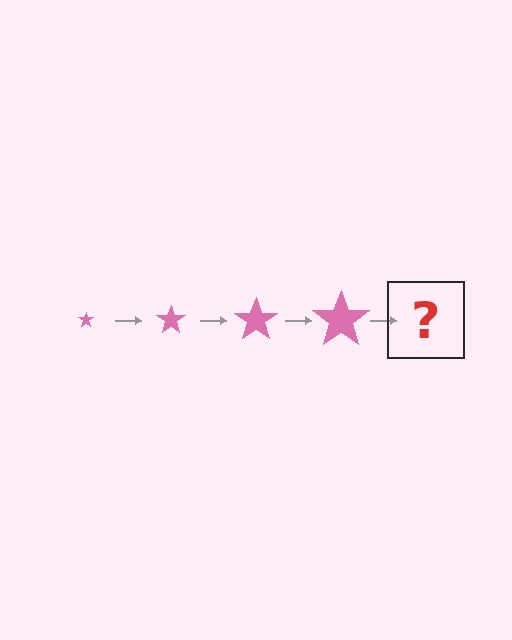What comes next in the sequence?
The next element should be a pink star, larger than the previous one.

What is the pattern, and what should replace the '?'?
The pattern is that the star gets progressively larger each step. The '?' should be a pink star, larger than the previous one.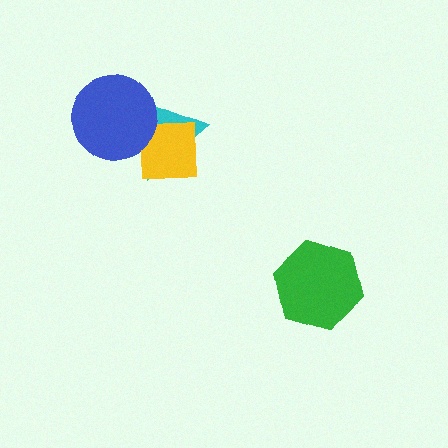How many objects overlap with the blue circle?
1 object overlaps with the blue circle.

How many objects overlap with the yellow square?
1 object overlaps with the yellow square.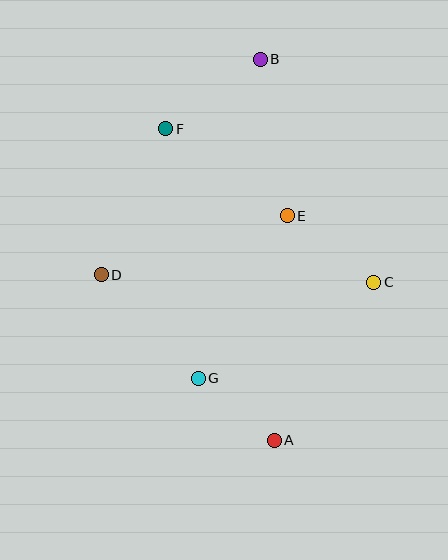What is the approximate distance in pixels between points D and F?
The distance between D and F is approximately 160 pixels.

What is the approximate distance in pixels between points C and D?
The distance between C and D is approximately 272 pixels.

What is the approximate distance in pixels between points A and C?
The distance between A and C is approximately 187 pixels.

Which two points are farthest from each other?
Points A and B are farthest from each other.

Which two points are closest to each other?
Points A and G are closest to each other.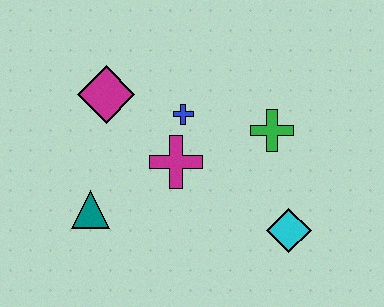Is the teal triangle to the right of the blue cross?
No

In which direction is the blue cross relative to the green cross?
The blue cross is to the left of the green cross.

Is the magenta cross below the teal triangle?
No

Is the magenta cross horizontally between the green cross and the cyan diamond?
No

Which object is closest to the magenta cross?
The blue cross is closest to the magenta cross.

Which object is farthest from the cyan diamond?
The magenta diamond is farthest from the cyan diamond.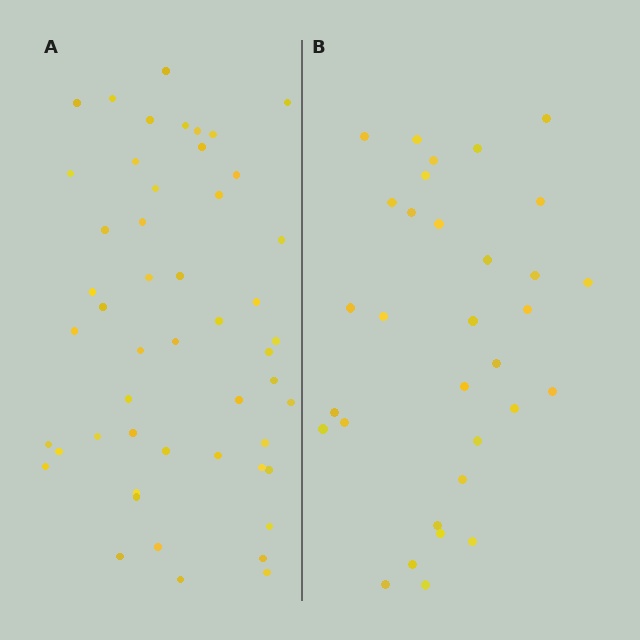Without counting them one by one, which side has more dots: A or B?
Region A (the left region) has more dots.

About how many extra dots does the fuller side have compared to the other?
Region A has approximately 20 more dots than region B.